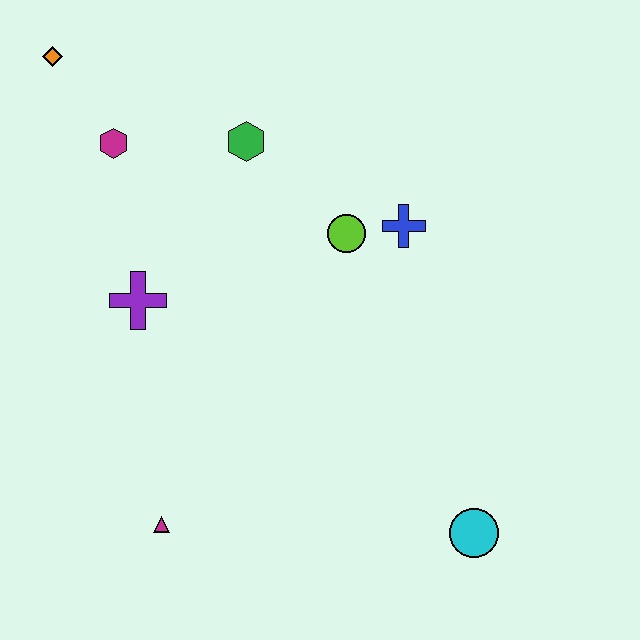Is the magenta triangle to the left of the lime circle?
Yes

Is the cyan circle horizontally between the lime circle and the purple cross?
No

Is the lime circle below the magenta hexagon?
Yes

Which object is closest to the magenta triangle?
The purple cross is closest to the magenta triangle.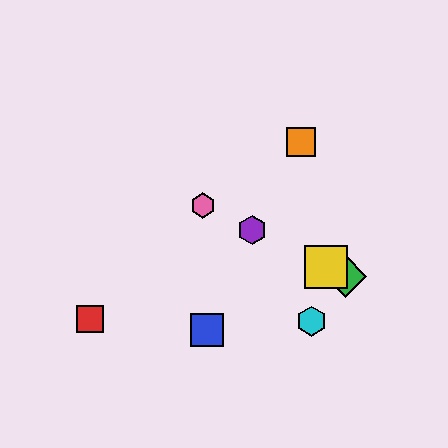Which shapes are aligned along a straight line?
The green diamond, the yellow square, the purple hexagon, the pink hexagon are aligned along a straight line.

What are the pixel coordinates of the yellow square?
The yellow square is at (326, 267).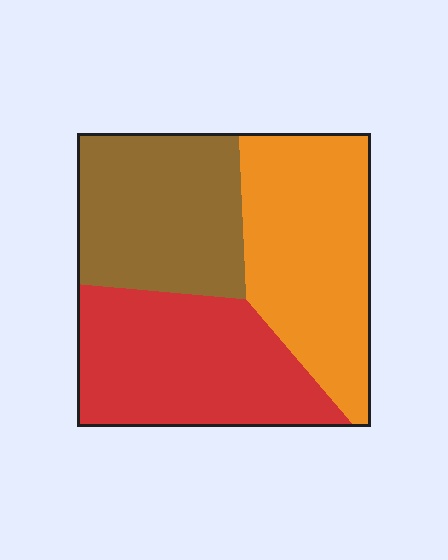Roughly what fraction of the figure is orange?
Orange takes up about one third (1/3) of the figure.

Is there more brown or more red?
Red.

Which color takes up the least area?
Brown, at roughly 30%.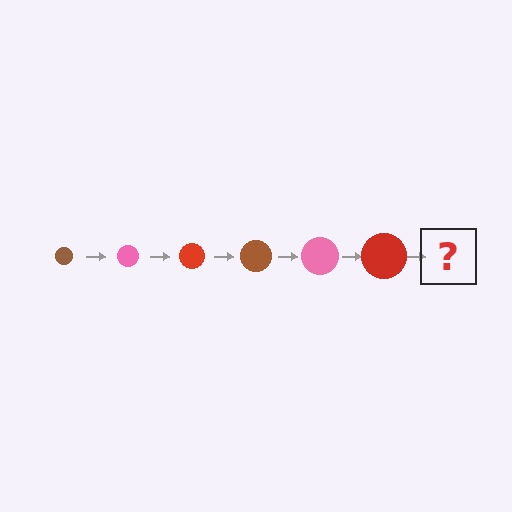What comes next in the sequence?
The next element should be a brown circle, larger than the previous one.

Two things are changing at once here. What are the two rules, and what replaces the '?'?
The two rules are that the circle grows larger each step and the color cycles through brown, pink, and red. The '?' should be a brown circle, larger than the previous one.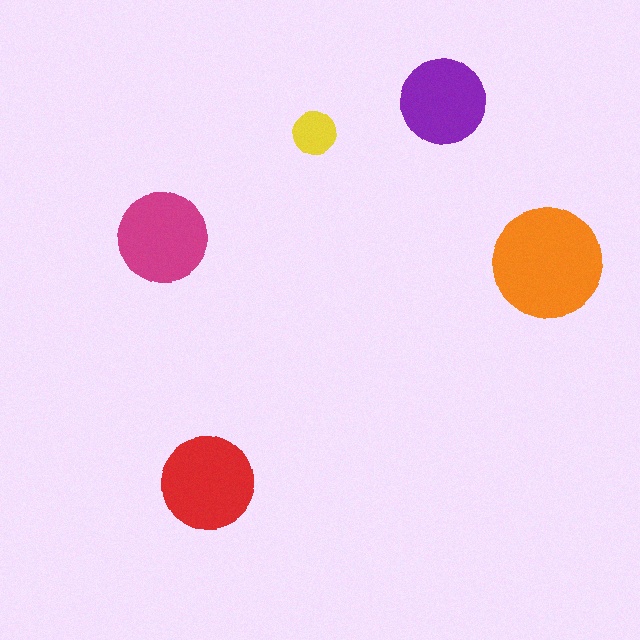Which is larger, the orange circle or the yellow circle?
The orange one.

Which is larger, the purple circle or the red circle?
The red one.